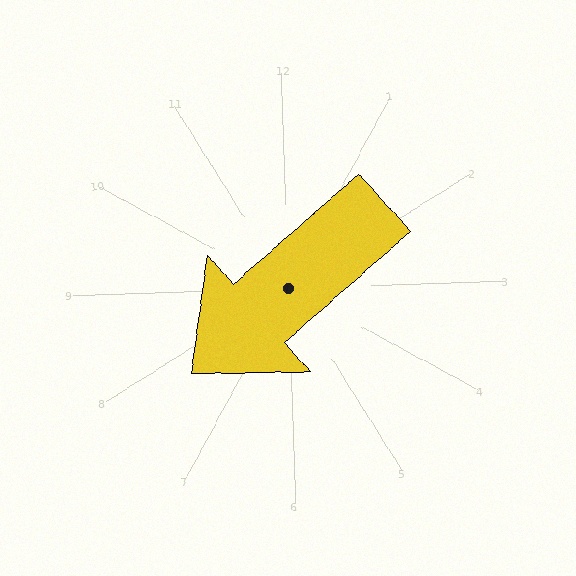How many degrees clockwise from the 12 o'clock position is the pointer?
Approximately 230 degrees.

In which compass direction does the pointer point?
Southwest.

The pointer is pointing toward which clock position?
Roughly 8 o'clock.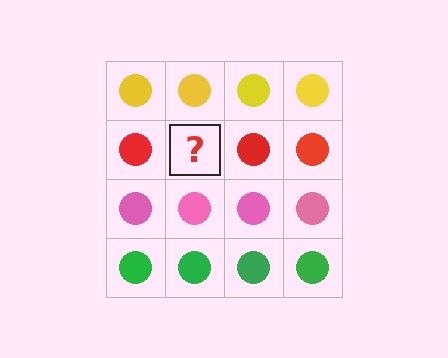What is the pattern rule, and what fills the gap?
The rule is that each row has a consistent color. The gap should be filled with a red circle.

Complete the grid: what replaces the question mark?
The question mark should be replaced with a red circle.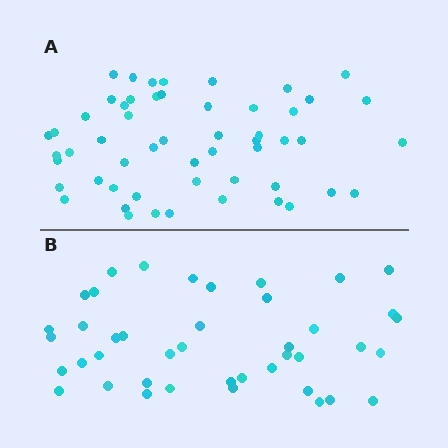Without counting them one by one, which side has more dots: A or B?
Region A (the top region) has more dots.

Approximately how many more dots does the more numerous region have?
Region A has roughly 12 or so more dots than region B.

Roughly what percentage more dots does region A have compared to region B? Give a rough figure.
About 30% more.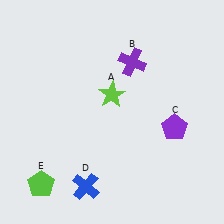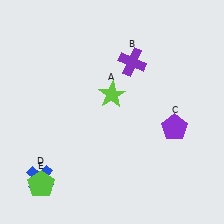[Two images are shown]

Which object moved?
The blue cross (D) moved left.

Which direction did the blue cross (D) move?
The blue cross (D) moved left.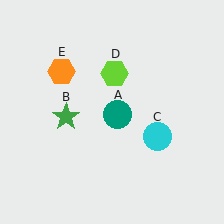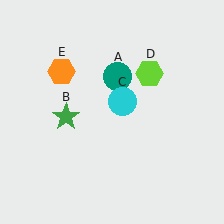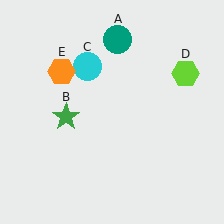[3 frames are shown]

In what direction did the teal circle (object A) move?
The teal circle (object A) moved up.